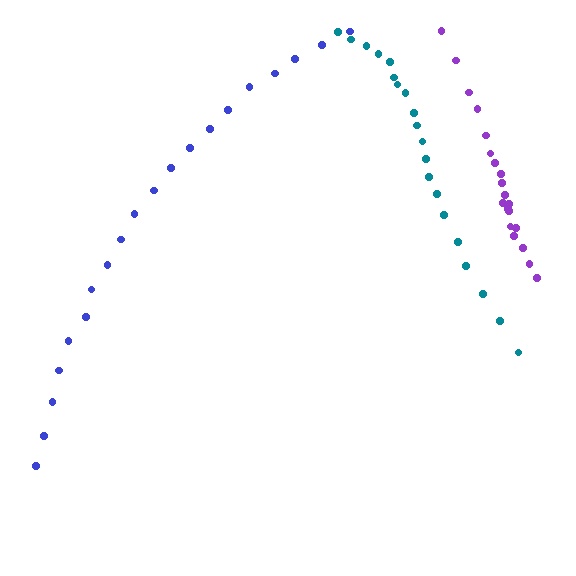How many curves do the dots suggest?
There are 3 distinct paths.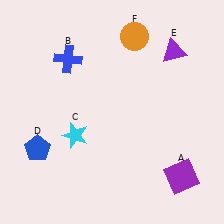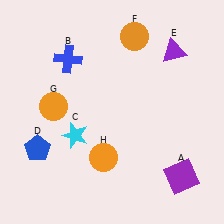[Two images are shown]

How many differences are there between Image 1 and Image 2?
There are 2 differences between the two images.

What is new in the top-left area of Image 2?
An orange circle (G) was added in the top-left area of Image 2.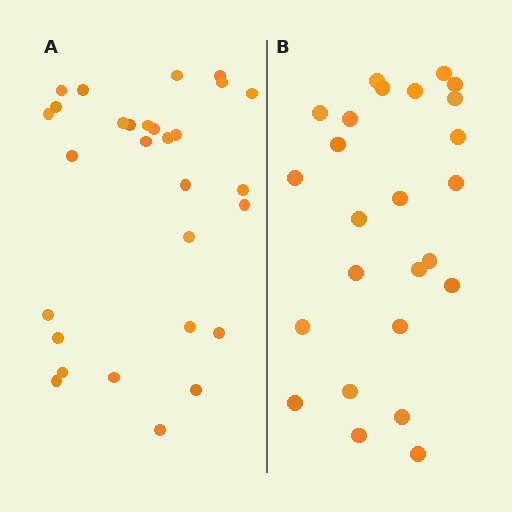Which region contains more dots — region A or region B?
Region A (the left region) has more dots.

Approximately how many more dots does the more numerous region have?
Region A has about 4 more dots than region B.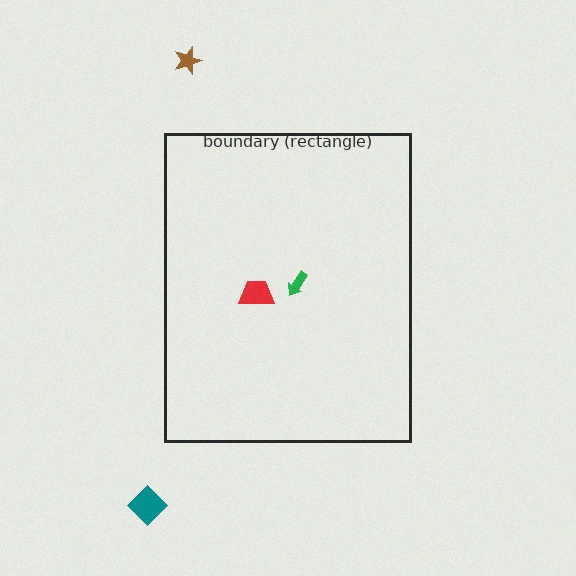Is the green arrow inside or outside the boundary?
Inside.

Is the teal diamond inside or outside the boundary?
Outside.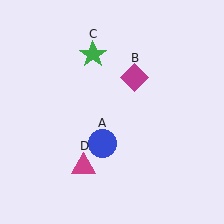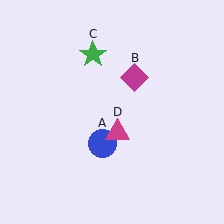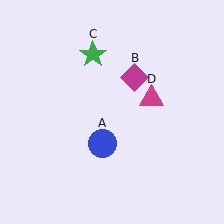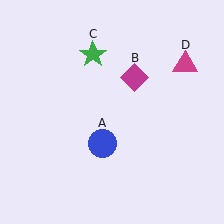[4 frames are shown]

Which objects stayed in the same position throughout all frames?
Blue circle (object A) and magenta diamond (object B) and green star (object C) remained stationary.